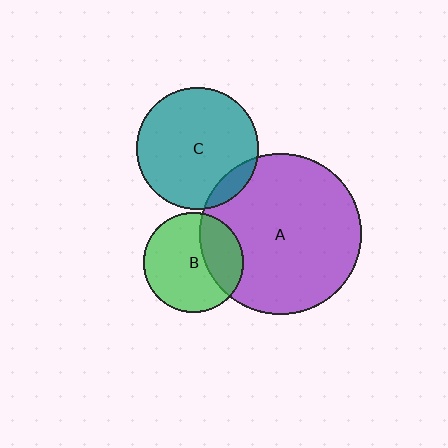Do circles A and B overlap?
Yes.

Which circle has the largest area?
Circle A (purple).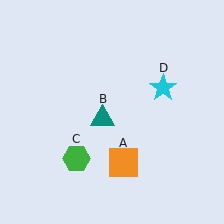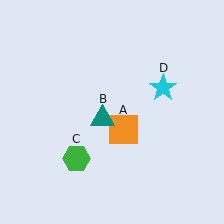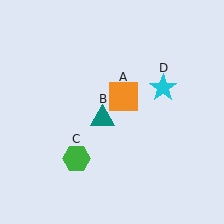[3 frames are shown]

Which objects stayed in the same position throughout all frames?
Teal triangle (object B) and green hexagon (object C) and cyan star (object D) remained stationary.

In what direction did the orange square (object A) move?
The orange square (object A) moved up.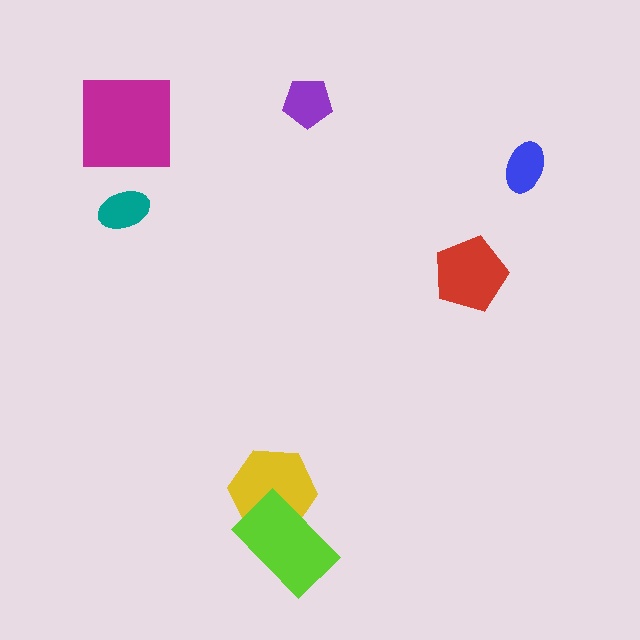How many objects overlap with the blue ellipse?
0 objects overlap with the blue ellipse.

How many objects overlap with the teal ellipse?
0 objects overlap with the teal ellipse.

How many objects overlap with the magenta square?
0 objects overlap with the magenta square.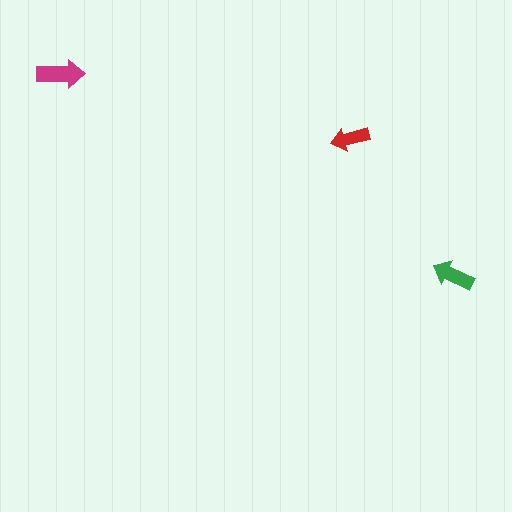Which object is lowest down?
The green arrow is bottommost.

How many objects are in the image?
There are 3 objects in the image.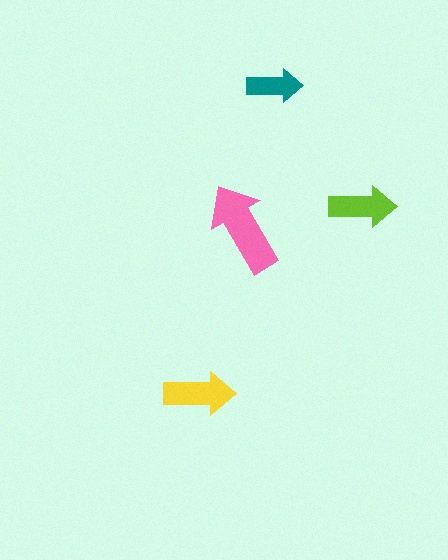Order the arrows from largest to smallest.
the pink one, the yellow one, the lime one, the teal one.